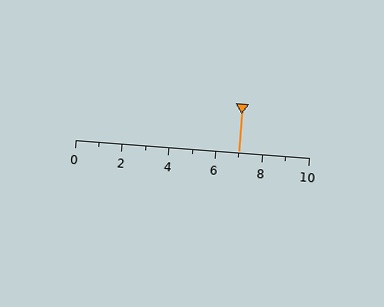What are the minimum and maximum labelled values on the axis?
The axis runs from 0 to 10.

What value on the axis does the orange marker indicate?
The marker indicates approximately 7.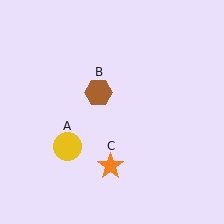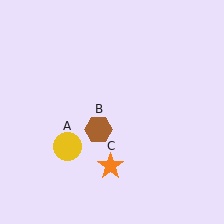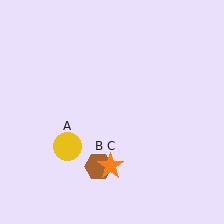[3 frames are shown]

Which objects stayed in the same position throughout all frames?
Yellow circle (object A) and orange star (object C) remained stationary.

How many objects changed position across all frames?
1 object changed position: brown hexagon (object B).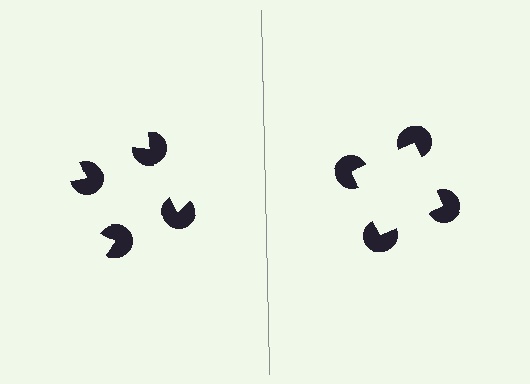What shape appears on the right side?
An illusory square.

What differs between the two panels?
The pac-man discs are positioned identically on both sides; only the wedge orientations differ. On the right they align to a square; on the left they are misaligned.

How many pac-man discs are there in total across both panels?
8 — 4 on each side.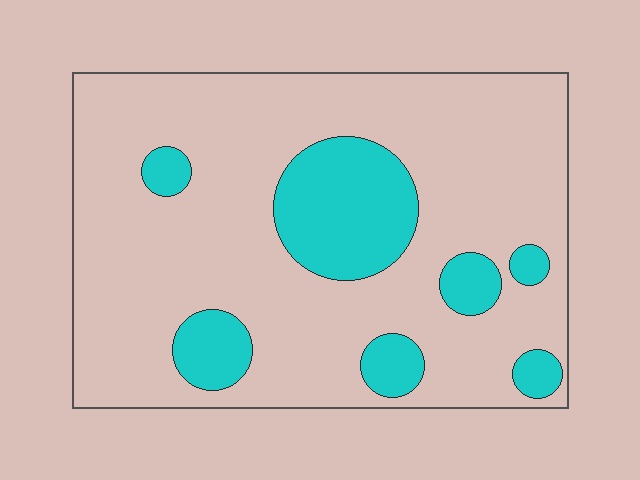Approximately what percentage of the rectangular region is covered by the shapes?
Approximately 20%.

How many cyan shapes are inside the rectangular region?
7.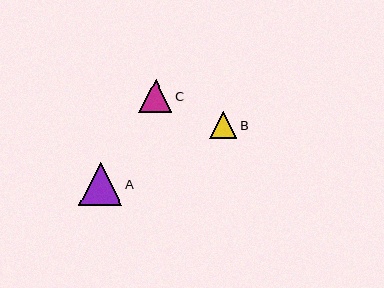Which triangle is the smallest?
Triangle B is the smallest with a size of approximately 27 pixels.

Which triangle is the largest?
Triangle A is the largest with a size of approximately 43 pixels.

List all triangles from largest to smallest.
From largest to smallest: A, C, B.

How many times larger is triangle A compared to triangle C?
Triangle A is approximately 1.3 times the size of triangle C.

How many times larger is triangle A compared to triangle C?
Triangle A is approximately 1.3 times the size of triangle C.